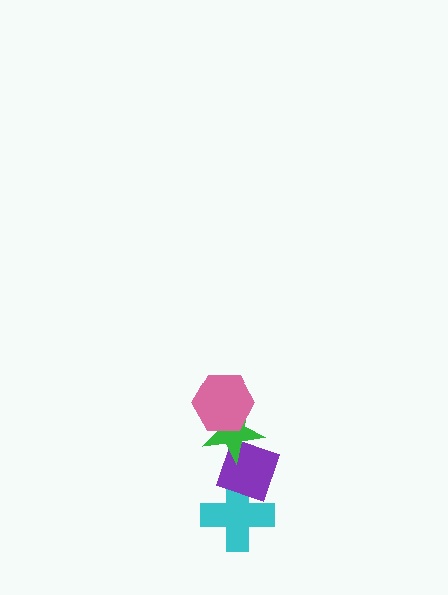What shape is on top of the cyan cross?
The purple diamond is on top of the cyan cross.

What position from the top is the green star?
The green star is 2nd from the top.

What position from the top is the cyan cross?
The cyan cross is 4th from the top.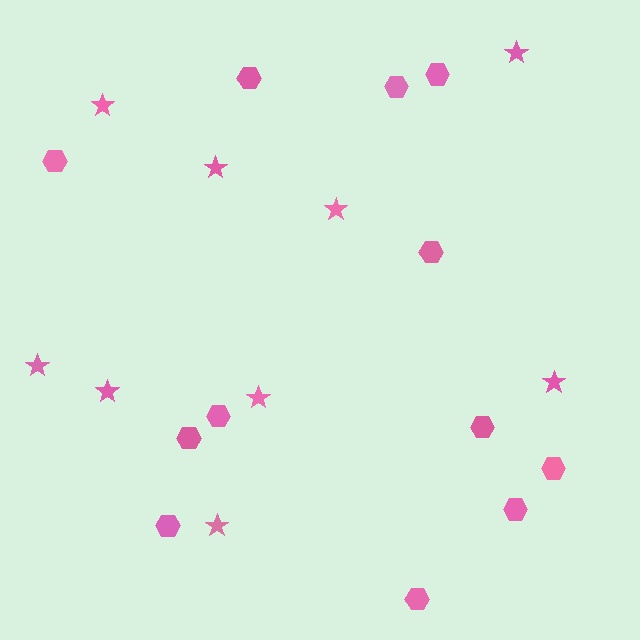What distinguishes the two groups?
There are 2 groups: one group of stars (9) and one group of hexagons (12).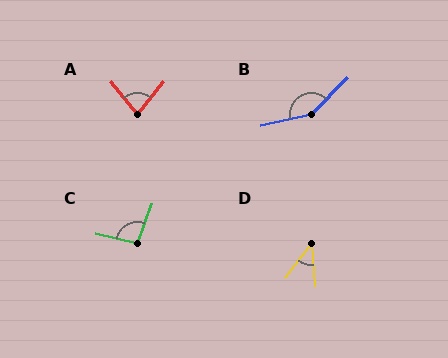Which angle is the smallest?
D, at approximately 43 degrees.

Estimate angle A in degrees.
Approximately 78 degrees.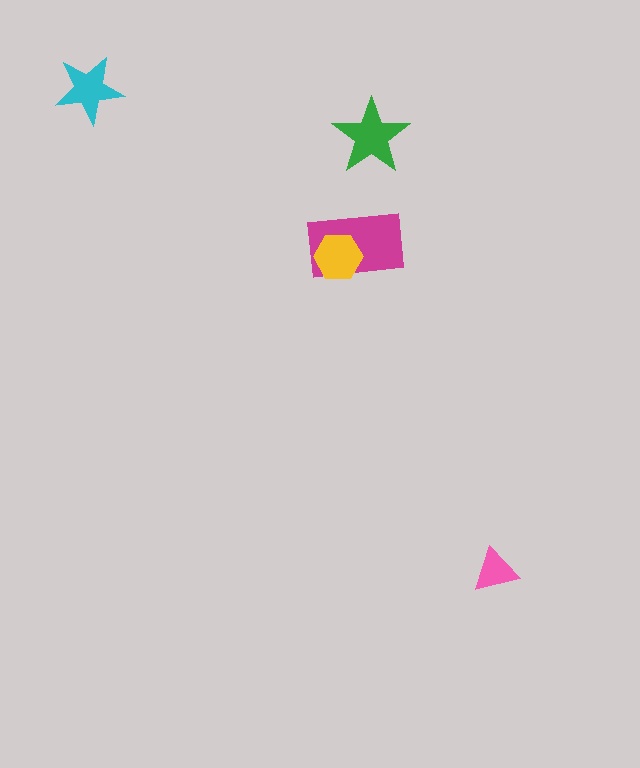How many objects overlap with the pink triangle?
0 objects overlap with the pink triangle.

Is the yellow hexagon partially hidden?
No, no other shape covers it.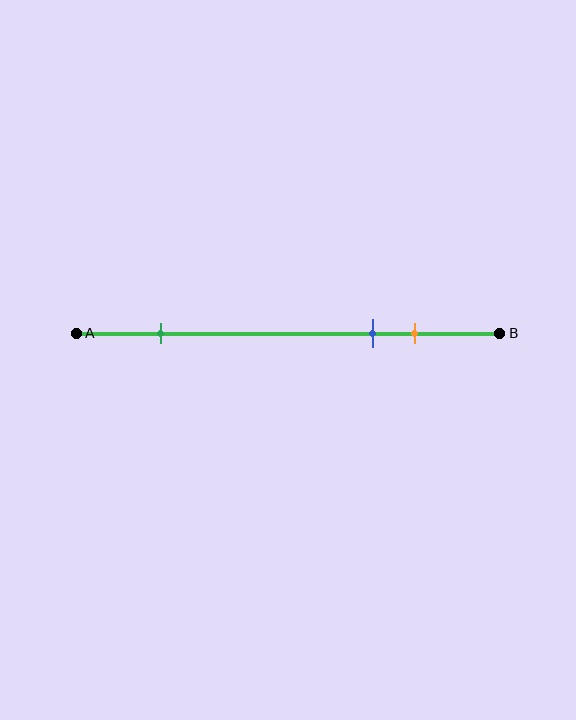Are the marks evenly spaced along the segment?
No, the marks are not evenly spaced.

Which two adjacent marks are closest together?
The blue and orange marks are the closest adjacent pair.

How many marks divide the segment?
There are 3 marks dividing the segment.